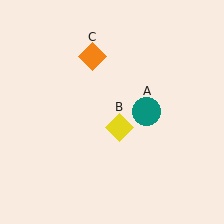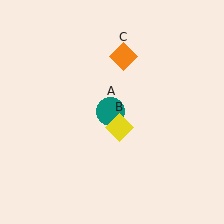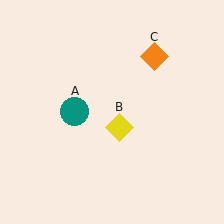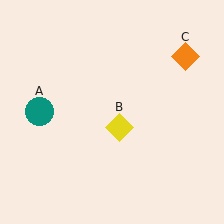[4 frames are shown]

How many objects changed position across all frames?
2 objects changed position: teal circle (object A), orange diamond (object C).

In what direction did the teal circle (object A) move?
The teal circle (object A) moved left.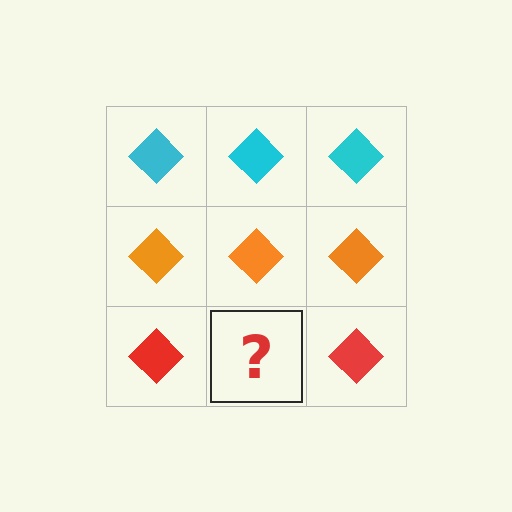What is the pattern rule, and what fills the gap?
The rule is that each row has a consistent color. The gap should be filled with a red diamond.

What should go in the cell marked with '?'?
The missing cell should contain a red diamond.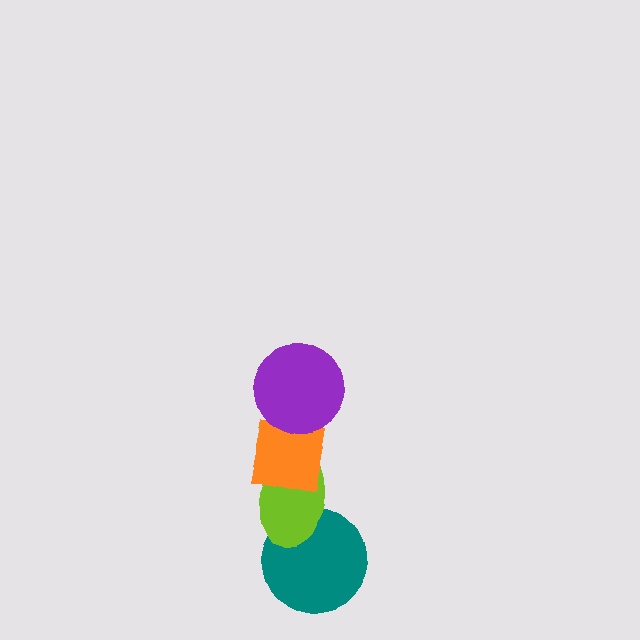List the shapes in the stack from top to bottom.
From top to bottom: the purple circle, the orange square, the lime ellipse, the teal circle.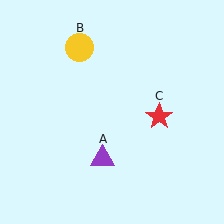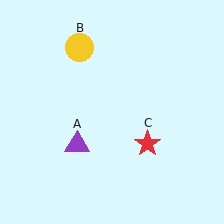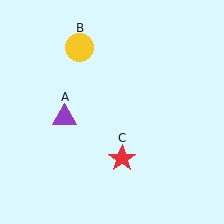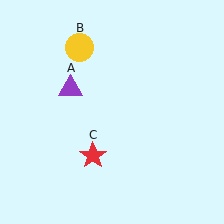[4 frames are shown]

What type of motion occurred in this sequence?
The purple triangle (object A), red star (object C) rotated clockwise around the center of the scene.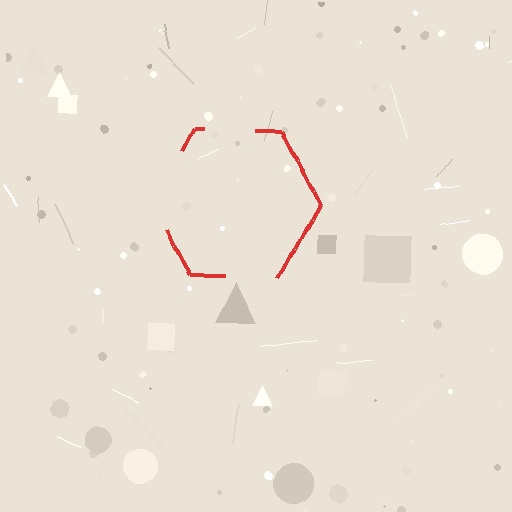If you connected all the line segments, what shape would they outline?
They would outline a hexagon.